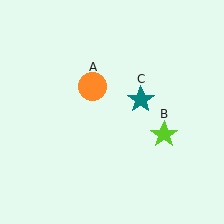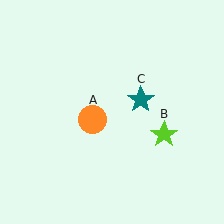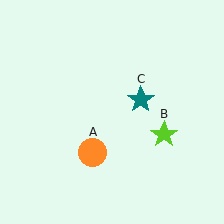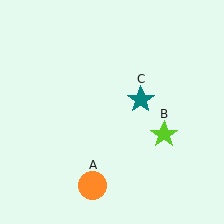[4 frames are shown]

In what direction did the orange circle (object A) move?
The orange circle (object A) moved down.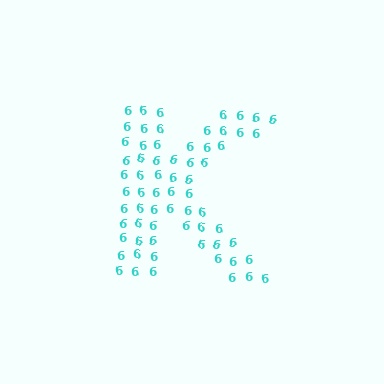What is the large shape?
The large shape is the letter K.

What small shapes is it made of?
It is made of small digit 6's.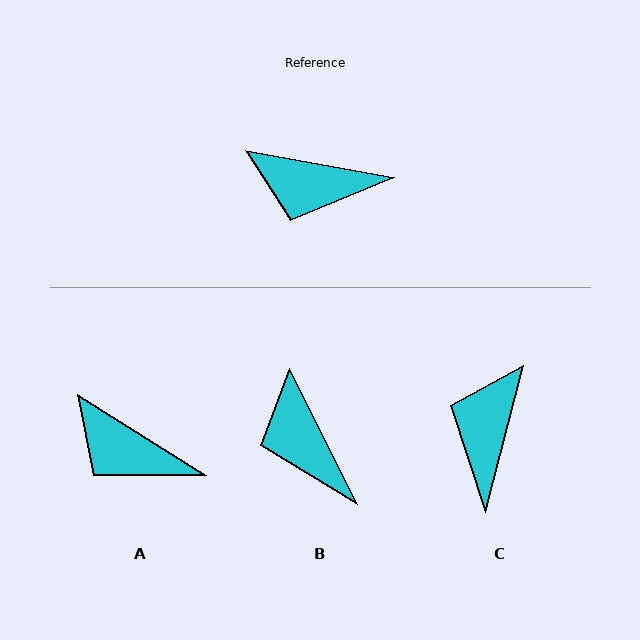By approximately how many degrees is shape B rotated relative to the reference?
Approximately 53 degrees clockwise.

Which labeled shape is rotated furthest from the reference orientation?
C, about 94 degrees away.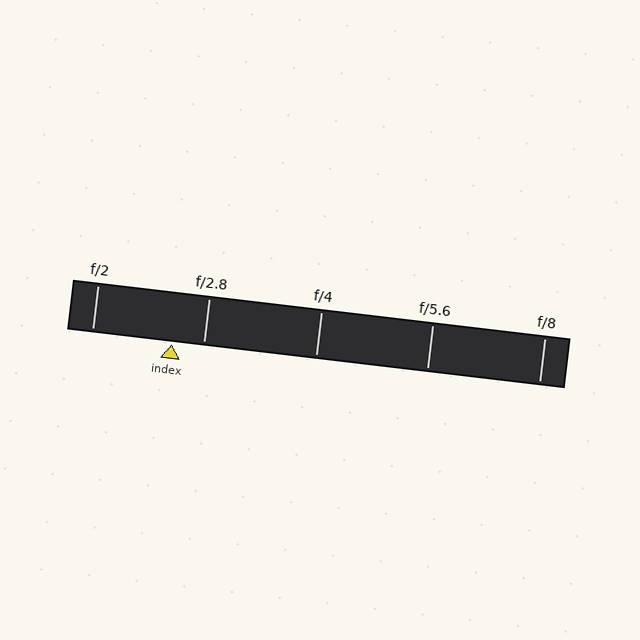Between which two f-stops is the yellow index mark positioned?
The index mark is between f/2 and f/2.8.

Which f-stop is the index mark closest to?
The index mark is closest to f/2.8.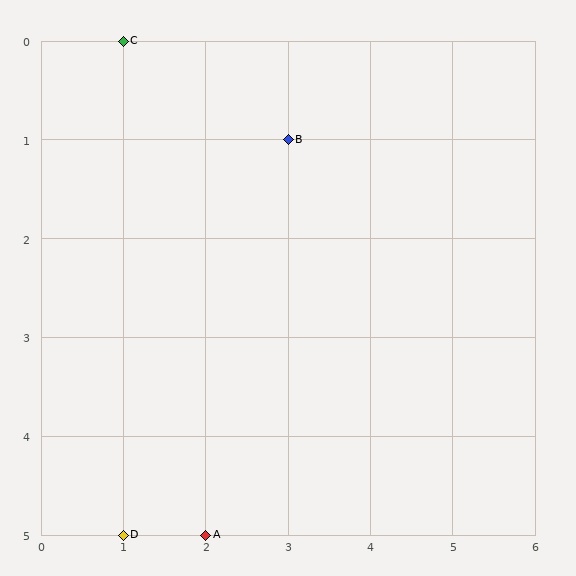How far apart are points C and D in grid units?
Points C and D are 5 rows apart.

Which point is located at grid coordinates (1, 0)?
Point C is at (1, 0).